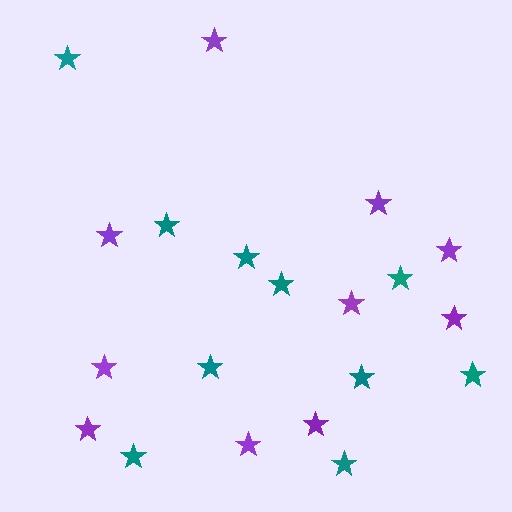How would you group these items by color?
There are 2 groups: one group of teal stars (10) and one group of purple stars (10).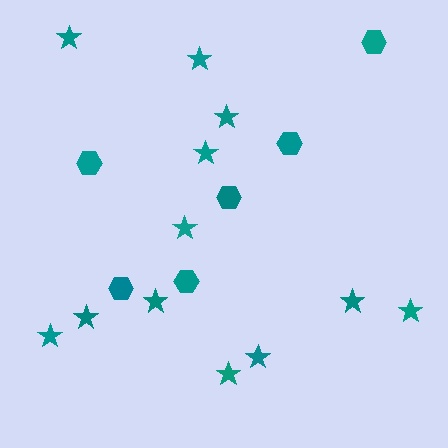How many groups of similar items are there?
There are 2 groups: one group of hexagons (6) and one group of stars (12).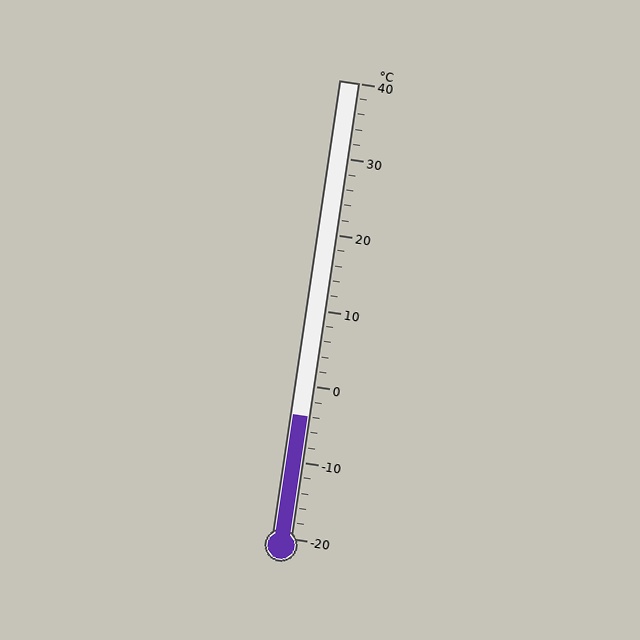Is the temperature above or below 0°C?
The temperature is below 0°C.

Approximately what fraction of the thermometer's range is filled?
The thermometer is filled to approximately 25% of its range.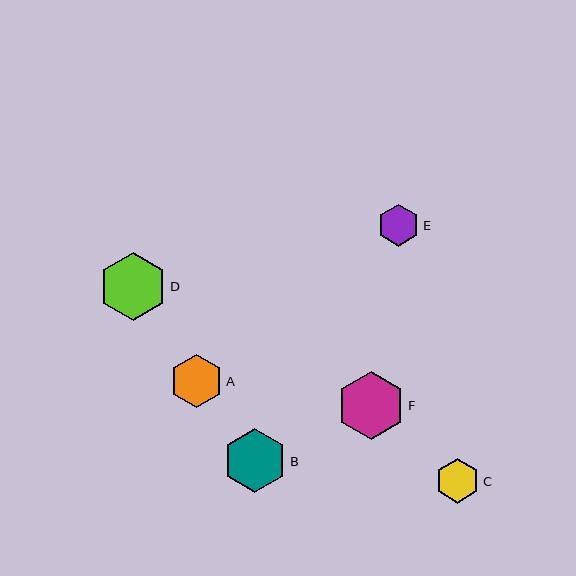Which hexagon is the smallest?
Hexagon E is the smallest with a size of approximately 42 pixels.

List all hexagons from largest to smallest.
From largest to smallest: F, D, B, A, C, E.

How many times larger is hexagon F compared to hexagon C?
Hexagon F is approximately 1.5 times the size of hexagon C.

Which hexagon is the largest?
Hexagon F is the largest with a size of approximately 68 pixels.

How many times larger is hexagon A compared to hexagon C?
Hexagon A is approximately 1.2 times the size of hexagon C.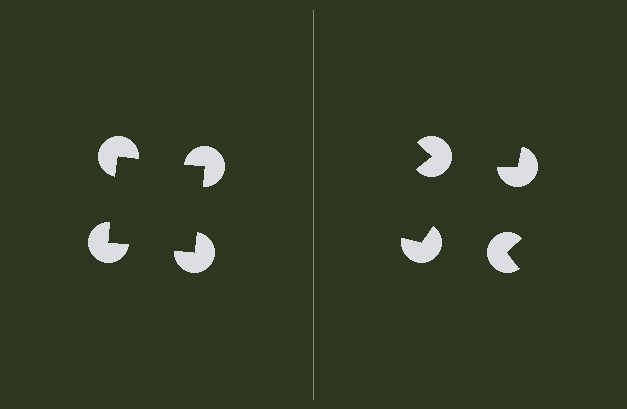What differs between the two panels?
The pac-man discs are positioned identically on both sides; only the wedge orientations differ. On the left they align to a square; on the right they are misaligned.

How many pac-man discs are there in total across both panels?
8 — 4 on each side.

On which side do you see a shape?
An illusory square appears on the left side. On the right side the wedge cuts are rotated, so no coherent shape forms.